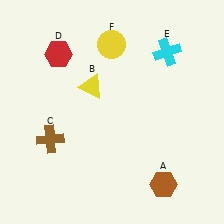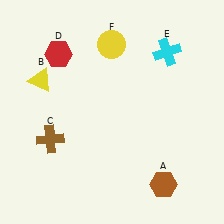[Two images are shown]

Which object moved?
The yellow triangle (B) moved left.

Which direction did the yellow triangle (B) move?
The yellow triangle (B) moved left.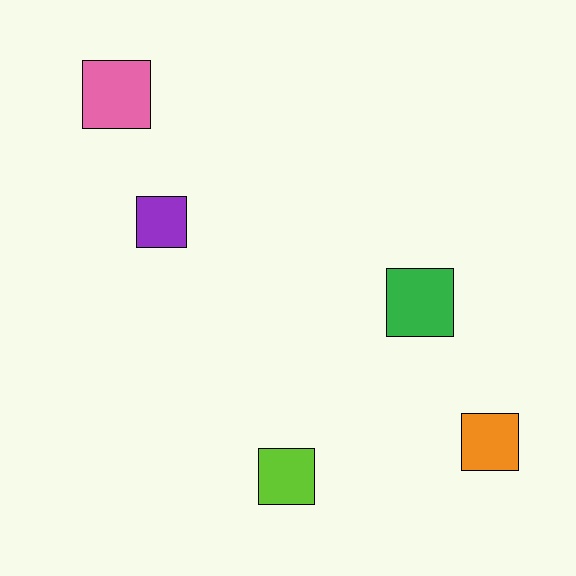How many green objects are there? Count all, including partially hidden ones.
There is 1 green object.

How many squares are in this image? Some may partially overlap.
There are 5 squares.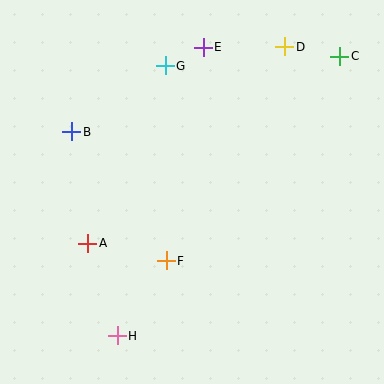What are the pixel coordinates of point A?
Point A is at (88, 243).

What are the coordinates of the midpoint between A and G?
The midpoint between A and G is at (127, 155).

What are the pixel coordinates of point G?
Point G is at (165, 66).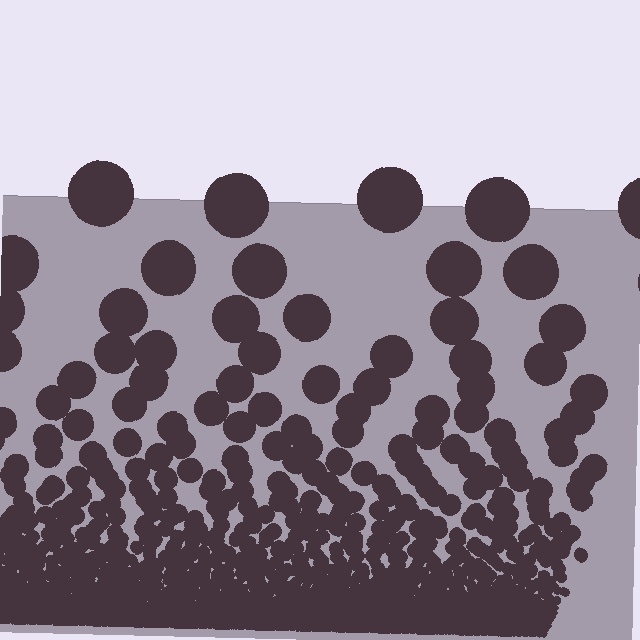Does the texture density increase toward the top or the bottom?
Density increases toward the bottom.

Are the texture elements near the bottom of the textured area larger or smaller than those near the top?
Smaller. The gradient is inverted — elements near the bottom are smaller and denser.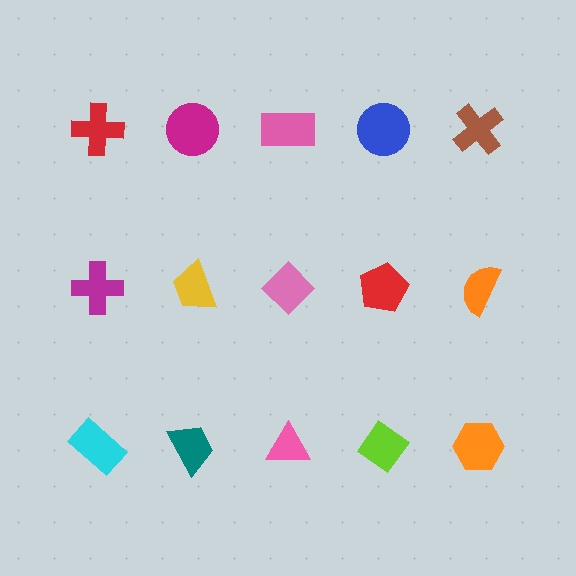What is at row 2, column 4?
A red pentagon.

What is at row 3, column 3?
A pink triangle.